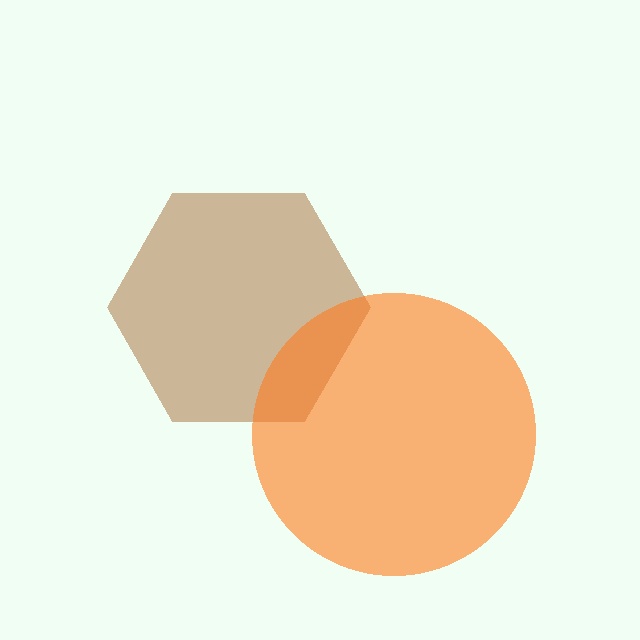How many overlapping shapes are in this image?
There are 2 overlapping shapes in the image.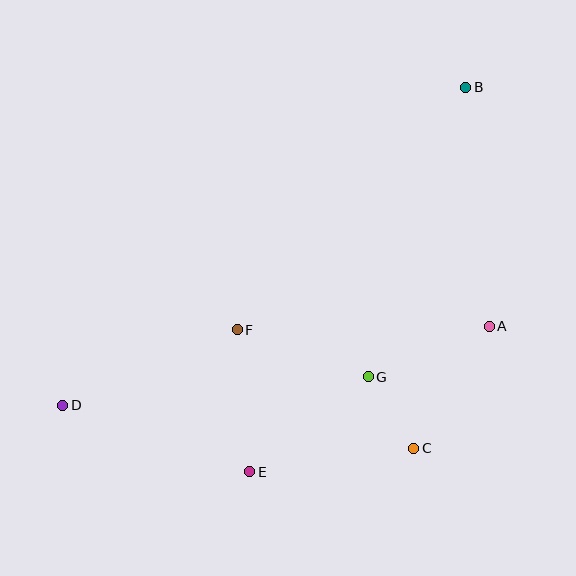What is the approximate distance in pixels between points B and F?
The distance between B and F is approximately 333 pixels.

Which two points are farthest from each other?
Points B and D are farthest from each other.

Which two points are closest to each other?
Points C and G are closest to each other.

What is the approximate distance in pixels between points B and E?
The distance between B and E is approximately 441 pixels.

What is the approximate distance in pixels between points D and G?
The distance between D and G is approximately 307 pixels.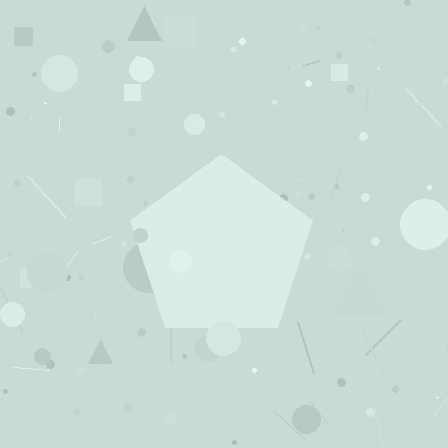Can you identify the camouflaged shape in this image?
The camouflaged shape is a pentagon.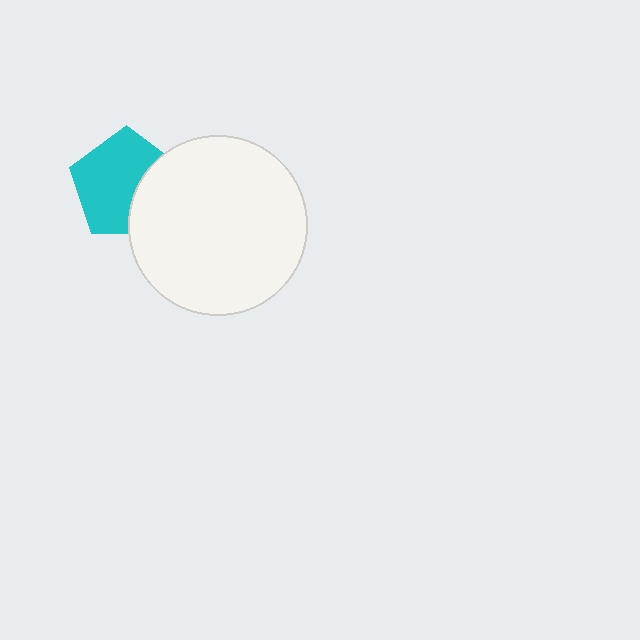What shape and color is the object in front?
The object in front is a white circle.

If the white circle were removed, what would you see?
You would see the complete cyan pentagon.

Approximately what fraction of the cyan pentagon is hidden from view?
Roughly 33% of the cyan pentagon is hidden behind the white circle.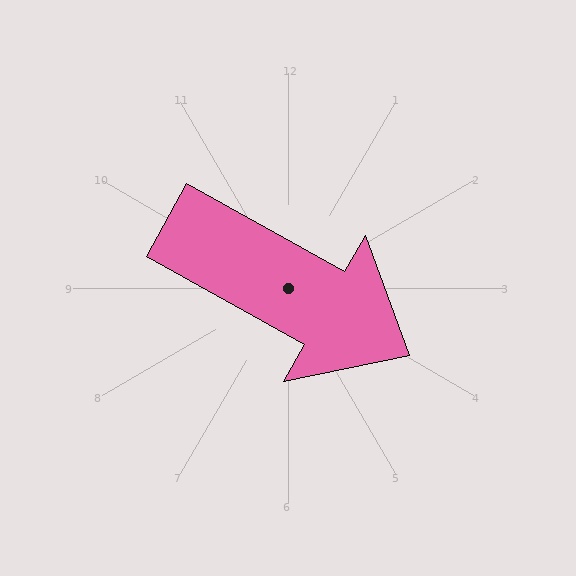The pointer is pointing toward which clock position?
Roughly 4 o'clock.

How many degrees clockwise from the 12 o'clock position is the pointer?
Approximately 119 degrees.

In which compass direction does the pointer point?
Southeast.